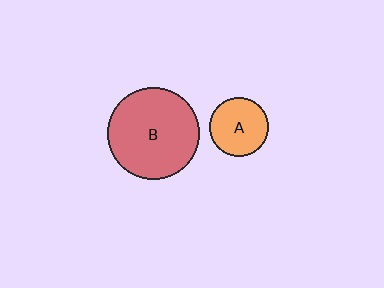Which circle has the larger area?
Circle B (red).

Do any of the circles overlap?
No, none of the circles overlap.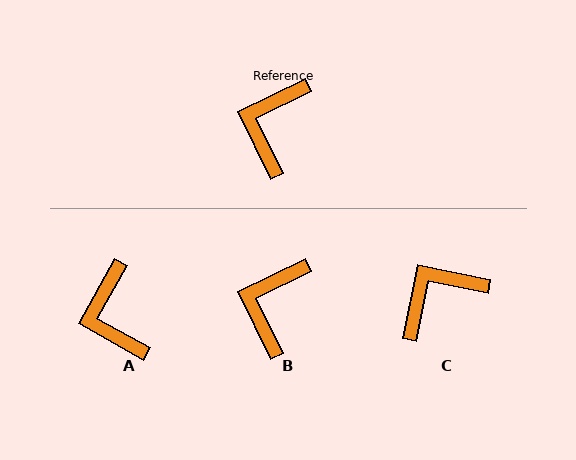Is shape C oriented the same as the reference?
No, it is off by about 37 degrees.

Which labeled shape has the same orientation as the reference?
B.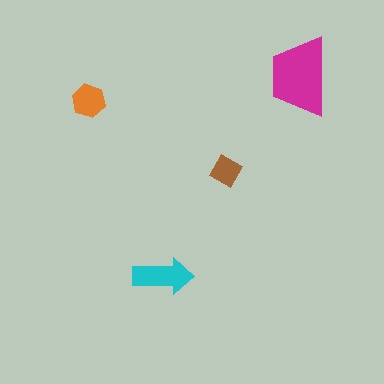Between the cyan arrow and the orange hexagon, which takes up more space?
The cyan arrow.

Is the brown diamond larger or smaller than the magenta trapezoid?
Smaller.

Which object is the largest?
The magenta trapezoid.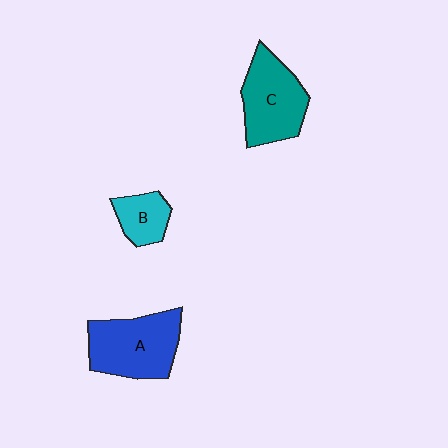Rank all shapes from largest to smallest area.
From largest to smallest: A (blue), C (teal), B (cyan).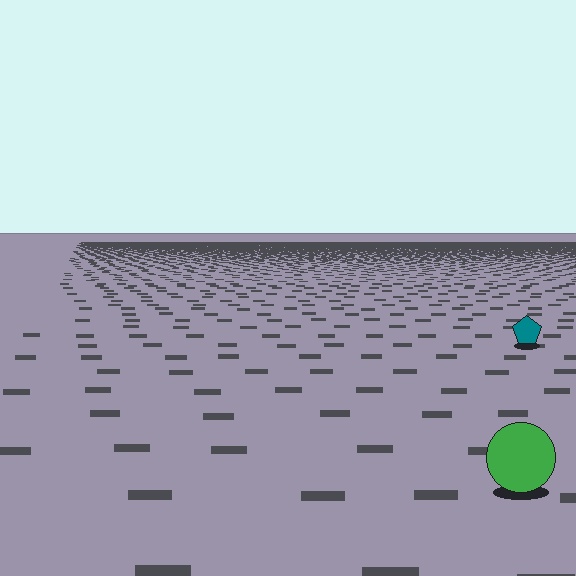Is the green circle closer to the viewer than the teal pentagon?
Yes. The green circle is closer — you can tell from the texture gradient: the ground texture is coarser near it.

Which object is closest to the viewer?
The green circle is closest. The texture marks near it are larger and more spread out.